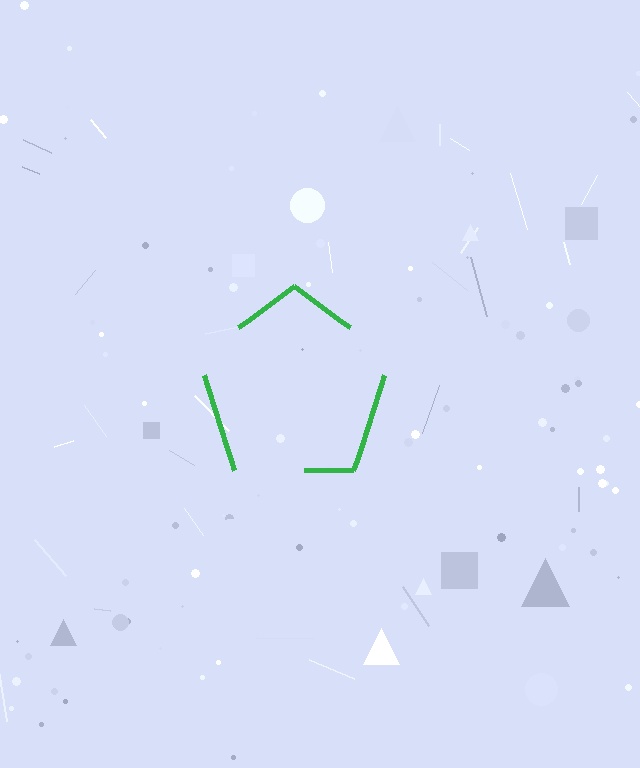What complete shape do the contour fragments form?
The contour fragments form a pentagon.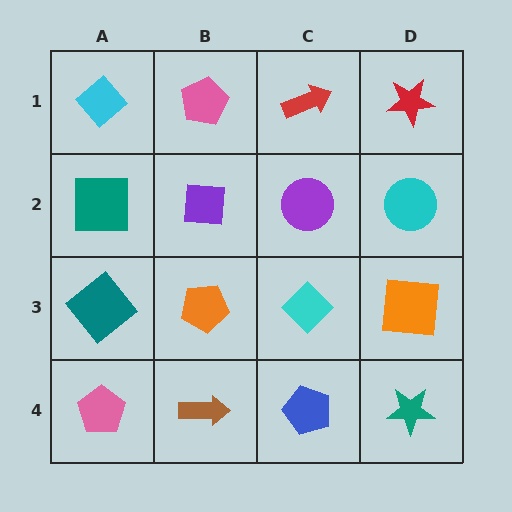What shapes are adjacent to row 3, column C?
A purple circle (row 2, column C), a blue pentagon (row 4, column C), an orange pentagon (row 3, column B), an orange square (row 3, column D).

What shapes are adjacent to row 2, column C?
A red arrow (row 1, column C), a cyan diamond (row 3, column C), a purple square (row 2, column B), a cyan circle (row 2, column D).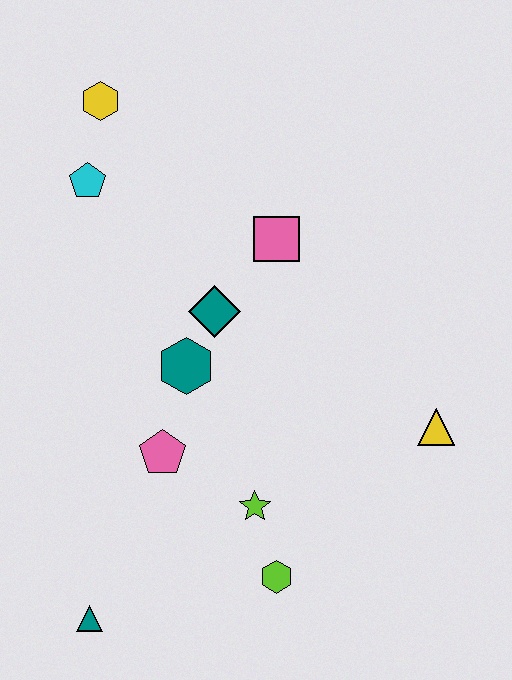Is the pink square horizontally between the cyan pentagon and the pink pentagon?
No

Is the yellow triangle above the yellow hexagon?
No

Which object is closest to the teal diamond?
The teal hexagon is closest to the teal diamond.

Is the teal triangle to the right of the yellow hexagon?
No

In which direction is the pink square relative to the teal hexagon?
The pink square is above the teal hexagon.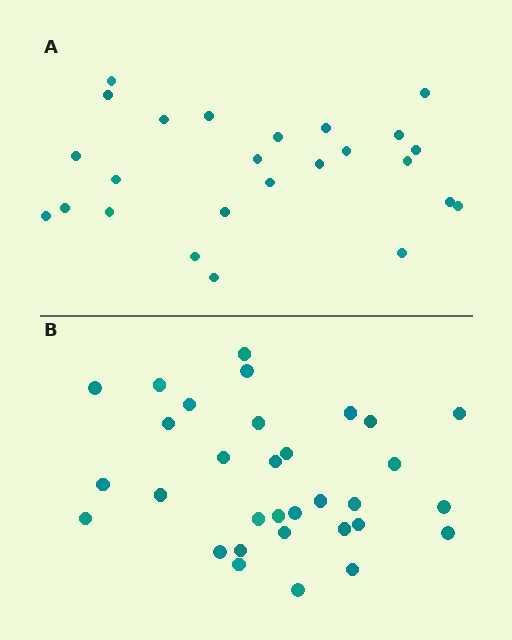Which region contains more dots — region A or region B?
Region B (the bottom region) has more dots.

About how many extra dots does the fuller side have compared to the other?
Region B has roughly 8 or so more dots than region A.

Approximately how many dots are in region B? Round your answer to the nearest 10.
About 30 dots. (The exact count is 32, which rounds to 30.)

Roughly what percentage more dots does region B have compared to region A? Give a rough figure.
About 30% more.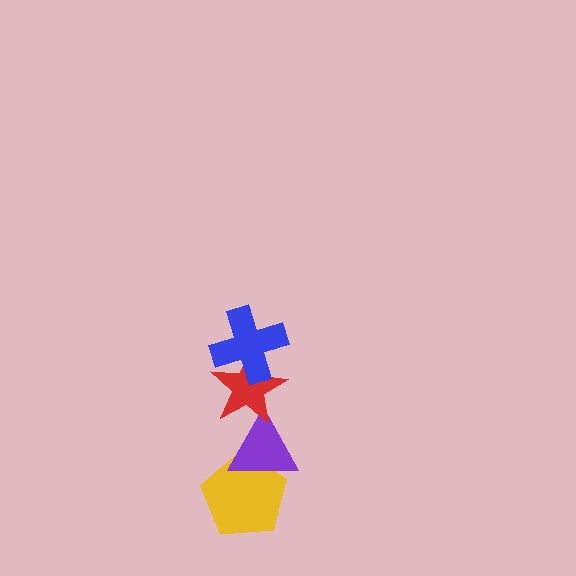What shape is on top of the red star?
The blue cross is on top of the red star.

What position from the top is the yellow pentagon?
The yellow pentagon is 4th from the top.